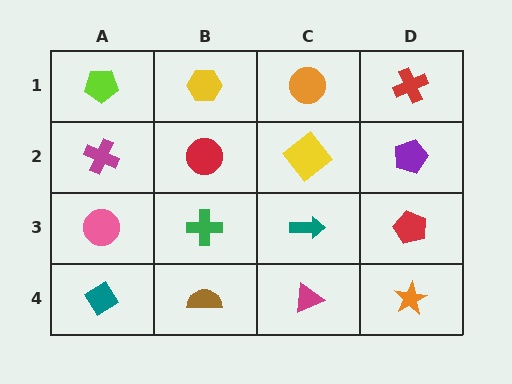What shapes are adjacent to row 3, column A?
A magenta cross (row 2, column A), a teal diamond (row 4, column A), a green cross (row 3, column B).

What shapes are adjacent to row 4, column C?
A teal arrow (row 3, column C), a brown semicircle (row 4, column B), an orange star (row 4, column D).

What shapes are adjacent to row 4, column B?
A green cross (row 3, column B), a teal diamond (row 4, column A), a magenta triangle (row 4, column C).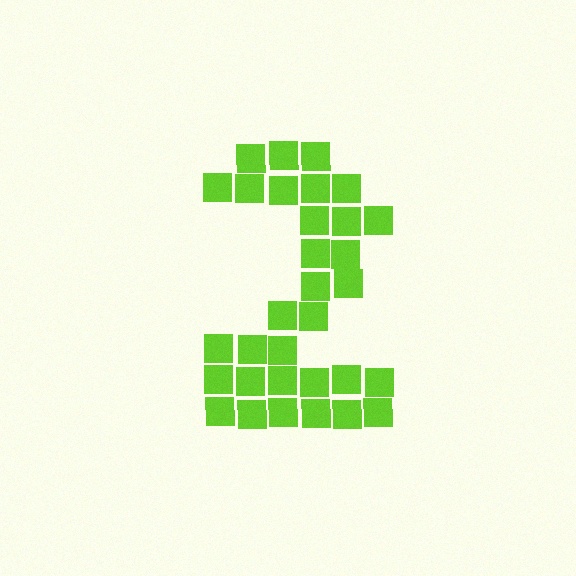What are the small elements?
The small elements are squares.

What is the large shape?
The large shape is the digit 2.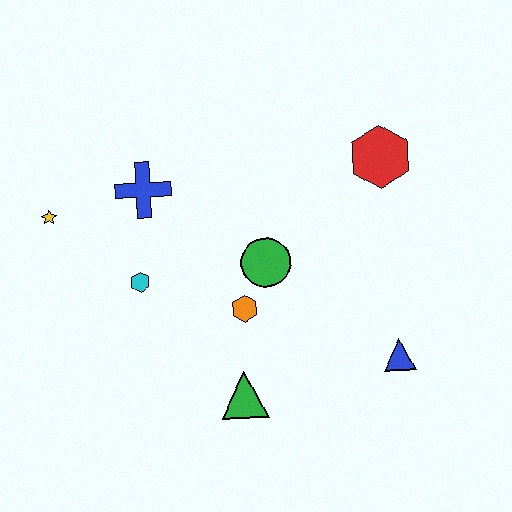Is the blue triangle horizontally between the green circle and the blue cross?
No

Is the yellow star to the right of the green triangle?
No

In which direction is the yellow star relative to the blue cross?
The yellow star is to the left of the blue cross.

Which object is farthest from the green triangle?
The red hexagon is farthest from the green triangle.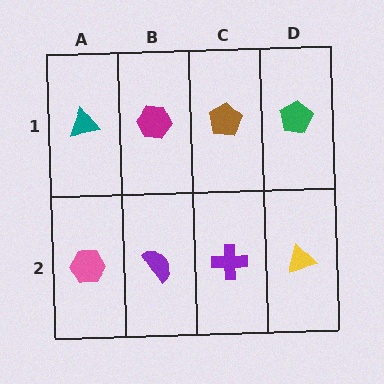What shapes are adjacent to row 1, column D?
A yellow triangle (row 2, column D), a brown pentagon (row 1, column C).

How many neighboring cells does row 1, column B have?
3.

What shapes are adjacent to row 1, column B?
A purple semicircle (row 2, column B), a teal triangle (row 1, column A), a brown pentagon (row 1, column C).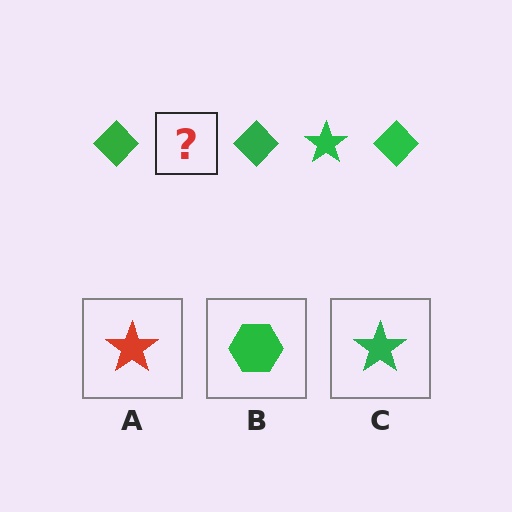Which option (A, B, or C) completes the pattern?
C.